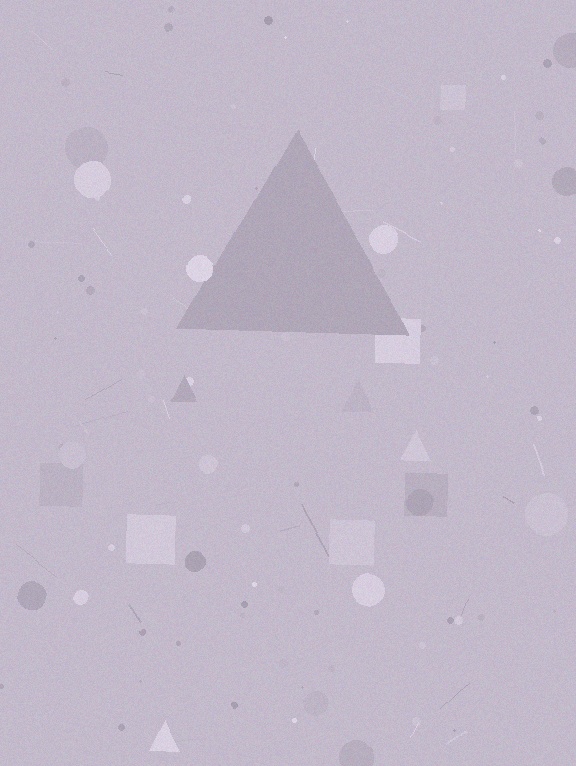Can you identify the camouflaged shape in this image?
The camouflaged shape is a triangle.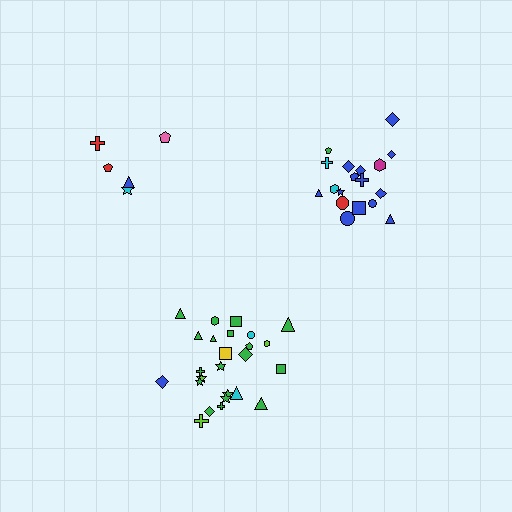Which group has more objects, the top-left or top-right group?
The top-right group.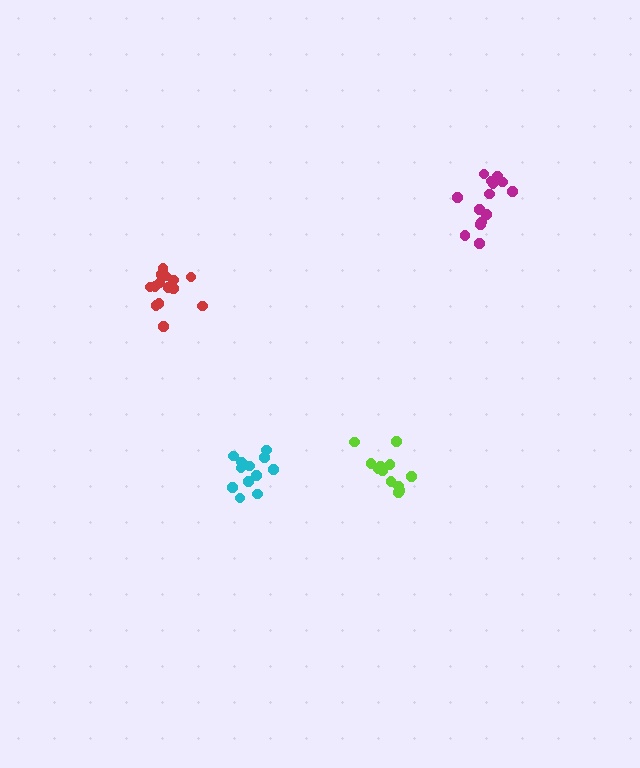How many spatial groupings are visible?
There are 4 spatial groupings.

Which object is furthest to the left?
The red cluster is leftmost.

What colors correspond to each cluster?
The clusters are colored: magenta, cyan, red, lime.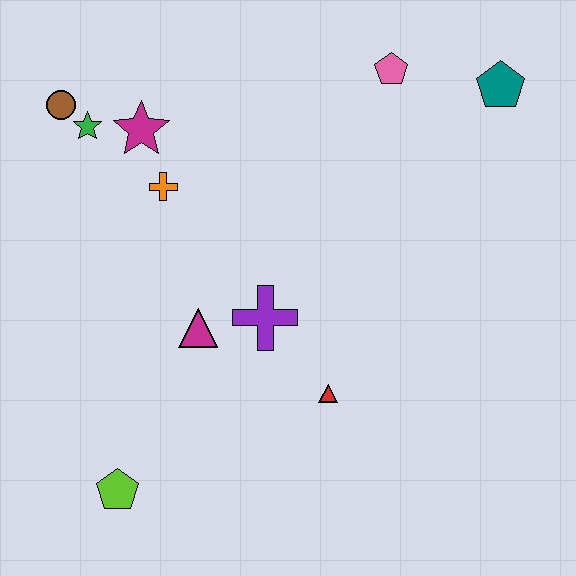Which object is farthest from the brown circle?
The teal pentagon is farthest from the brown circle.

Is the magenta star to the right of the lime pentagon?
Yes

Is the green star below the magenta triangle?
No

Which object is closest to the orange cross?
The magenta star is closest to the orange cross.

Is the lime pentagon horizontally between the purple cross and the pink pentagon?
No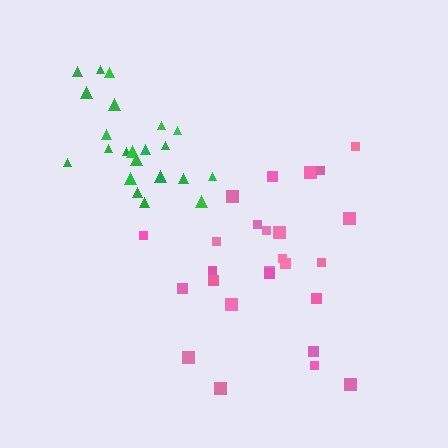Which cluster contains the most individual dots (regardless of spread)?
Pink (26).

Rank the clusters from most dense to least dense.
green, pink.